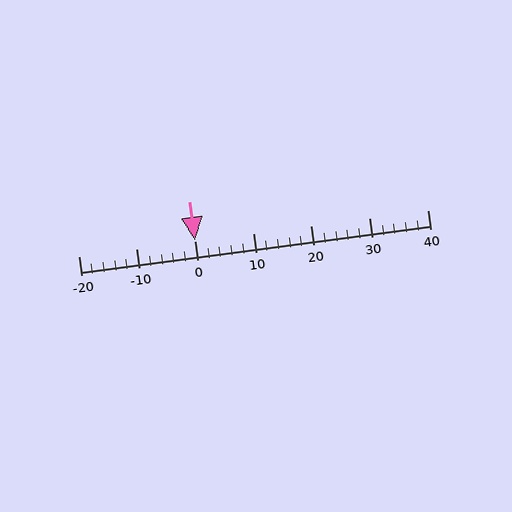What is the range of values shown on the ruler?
The ruler shows values from -20 to 40.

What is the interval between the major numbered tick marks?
The major tick marks are spaced 10 units apart.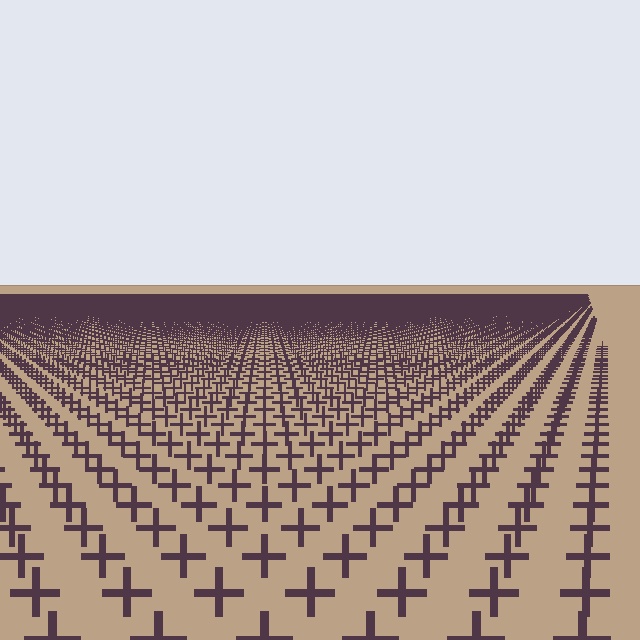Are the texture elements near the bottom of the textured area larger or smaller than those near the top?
Larger. Near the bottom, elements are closer to the viewer and appear at a bigger on-screen size.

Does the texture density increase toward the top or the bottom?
Density increases toward the top.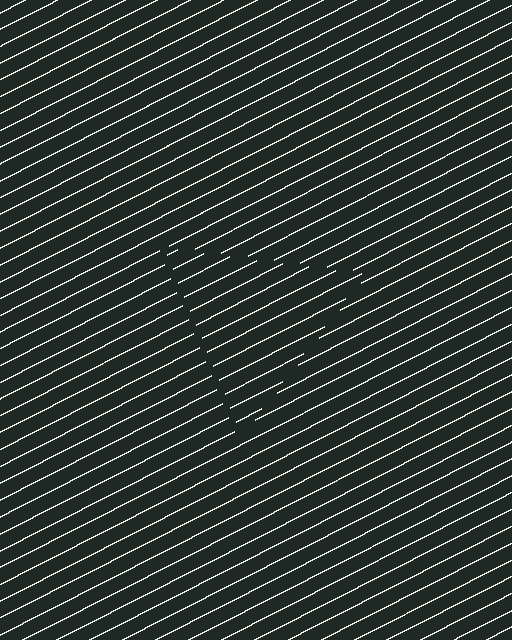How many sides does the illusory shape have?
3 sides — the line-ends trace a triangle.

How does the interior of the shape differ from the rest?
The interior of the shape contains the same grating, shifted by half a period — the contour is defined by the phase discontinuity where line-ends from the inner and outer gratings abut.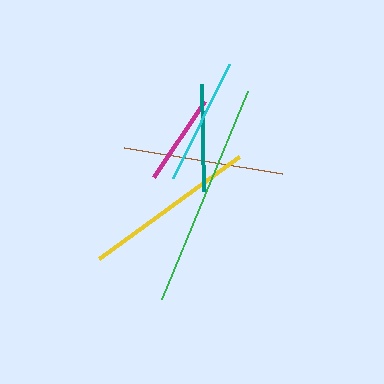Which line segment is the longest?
The green line is the longest at approximately 226 pixels.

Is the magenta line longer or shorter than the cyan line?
The cyan line is longer than the magenta line.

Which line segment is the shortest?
The magenta line is the shortest at approximately 92 pixels.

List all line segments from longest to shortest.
From longest to shortest: green, yellow, brown, cyan, teal, magenta.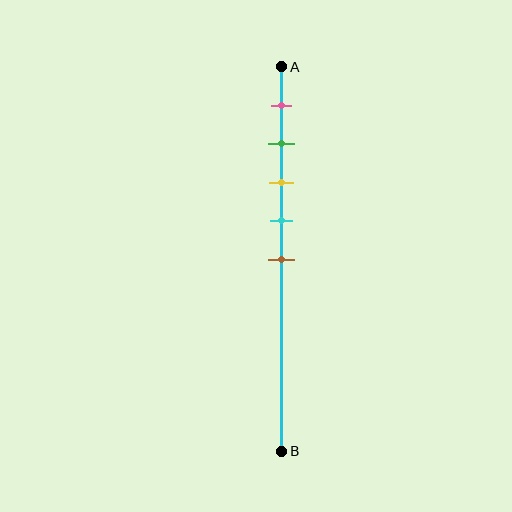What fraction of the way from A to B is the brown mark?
The brown mark is approximately 50% (0.5) of the way from A to B.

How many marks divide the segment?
There are 5 marks dividing the segment.